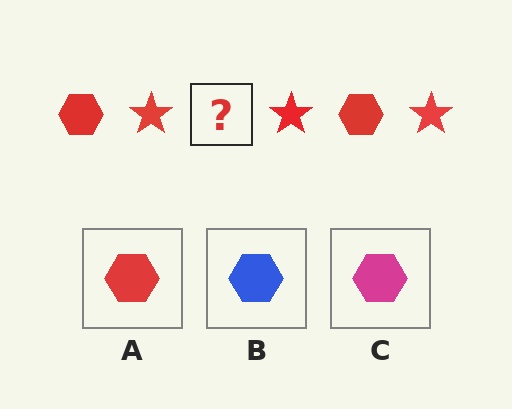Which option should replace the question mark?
Option A.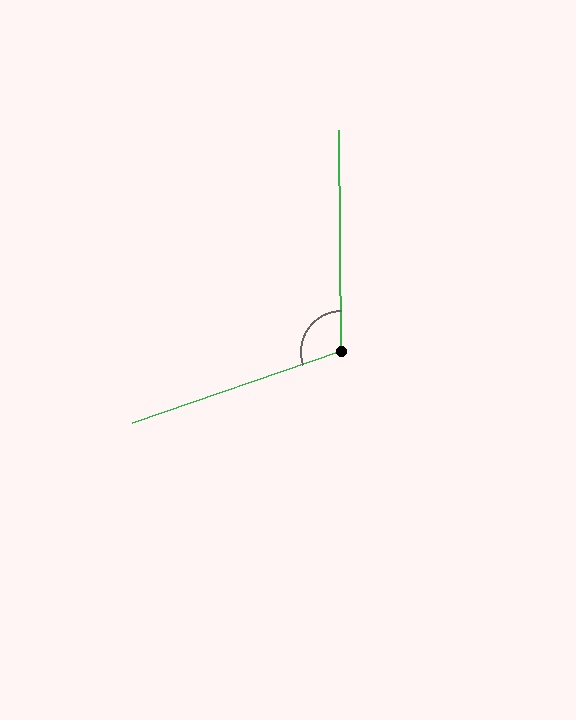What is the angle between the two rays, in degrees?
Approximately 108 degrees.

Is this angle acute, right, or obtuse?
It is obtuse.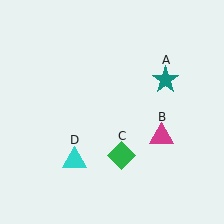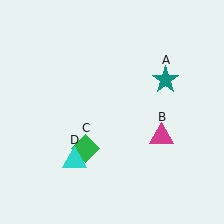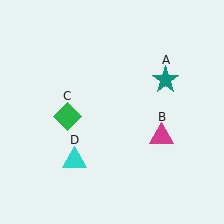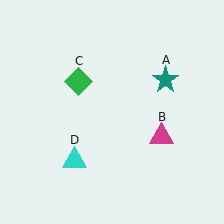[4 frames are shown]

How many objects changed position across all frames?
1 object changed position: green diamond (object C).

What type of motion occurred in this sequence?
The green diamond (object C) rotated clockwise around the center of the scene.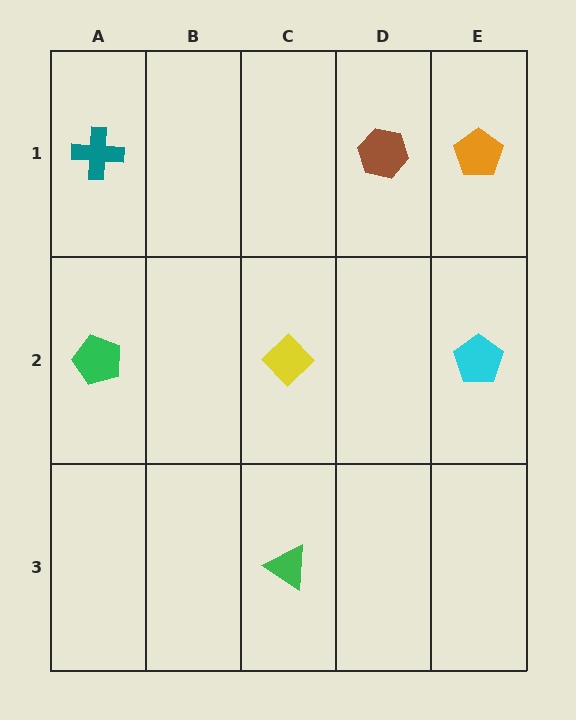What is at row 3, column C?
A green triangle.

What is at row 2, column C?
A yellow diamond.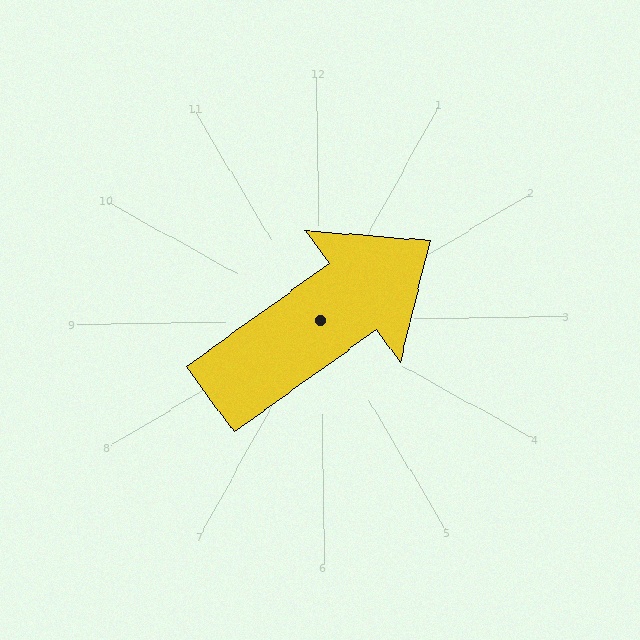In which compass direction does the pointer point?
Northeast.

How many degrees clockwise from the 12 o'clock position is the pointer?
Approximately 55 degrees.